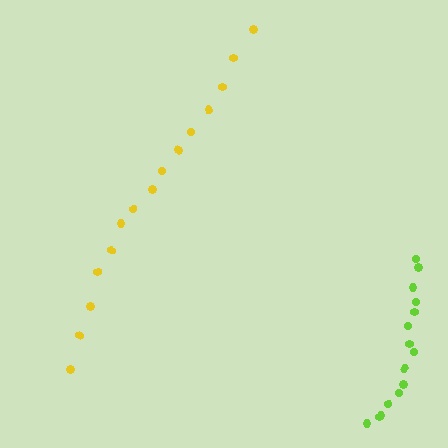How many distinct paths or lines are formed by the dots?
There are 2 distinct paths.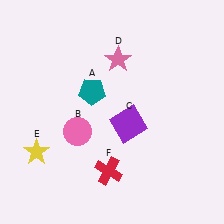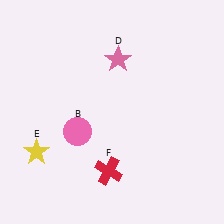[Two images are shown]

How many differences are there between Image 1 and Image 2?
There are 2 differences between the two images.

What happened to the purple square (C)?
The purple square (C) was removed in Image 2. It was in the bottom-right area of Image 1.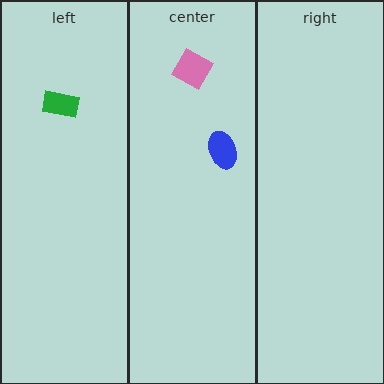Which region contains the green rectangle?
The left region.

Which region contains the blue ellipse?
The center region.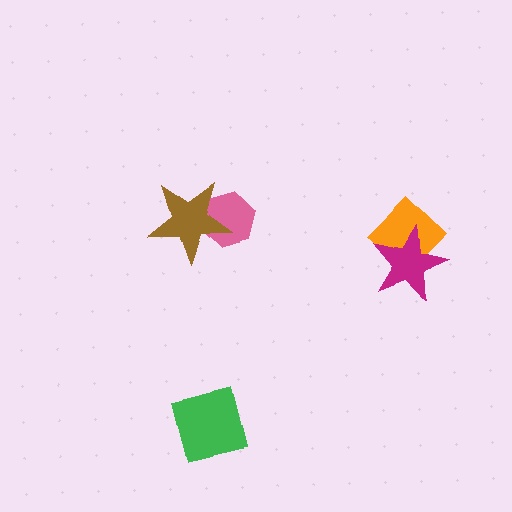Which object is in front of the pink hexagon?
The brown star is in front of the pink hexagon.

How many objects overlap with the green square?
0 objects overlap with the green square.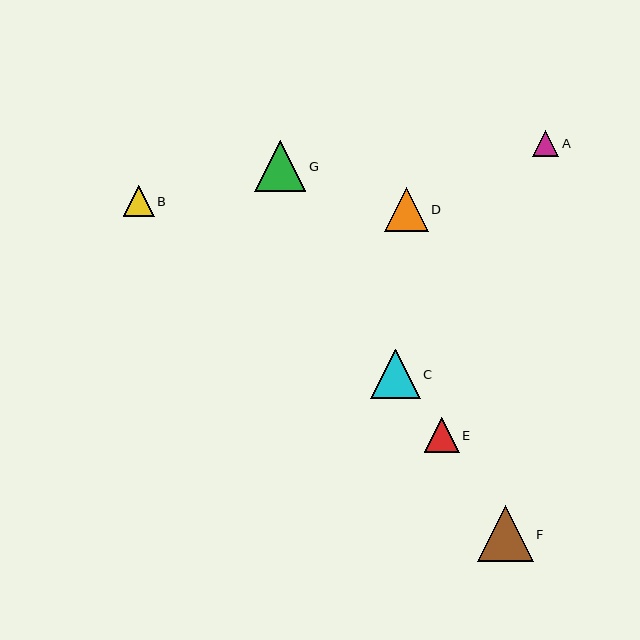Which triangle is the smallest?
Triangle A is the smallest with a size of approximately 26 pixels.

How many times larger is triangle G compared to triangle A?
Triangle G is approximately 2.0 times the size of triangle A.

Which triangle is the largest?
Triangle F is the largest with a size of approximately 55 pixels.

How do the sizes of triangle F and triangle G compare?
Triangle F and triangle G are approximately the same size.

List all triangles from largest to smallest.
From largest to smallest: F, G, C, D, E, B, A.